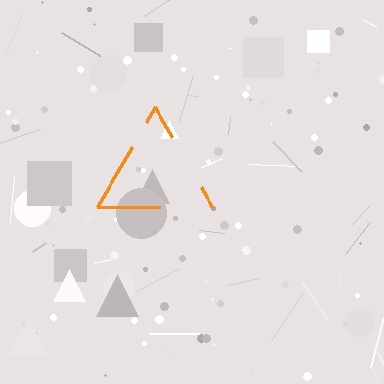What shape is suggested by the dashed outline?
The dashed outline suggests a triangle.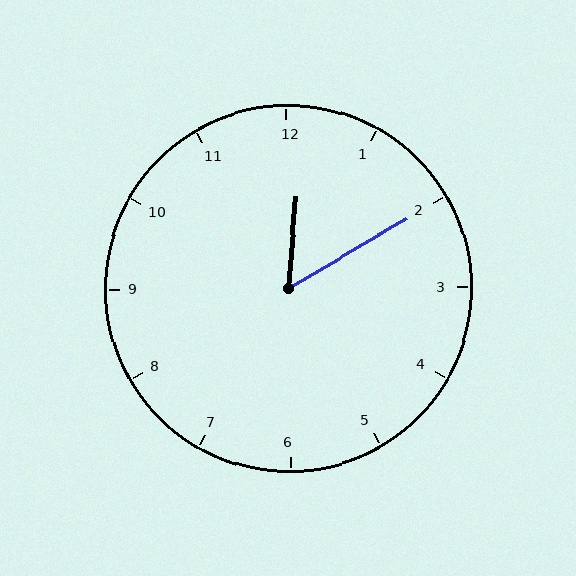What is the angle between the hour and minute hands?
Approximately 55 degrees.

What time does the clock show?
12:10.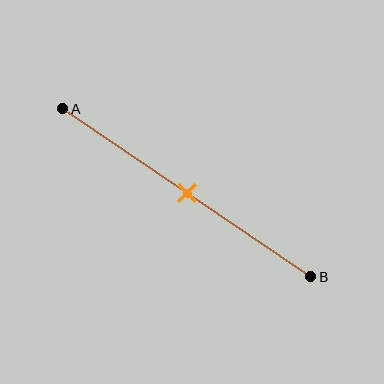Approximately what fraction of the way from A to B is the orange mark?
The orange mark is approximately 50% of the way from A to B.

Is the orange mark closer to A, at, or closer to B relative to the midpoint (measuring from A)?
The orange mark is approximately at the midpoint of segment AB.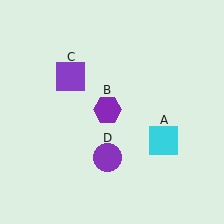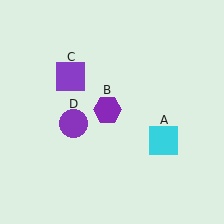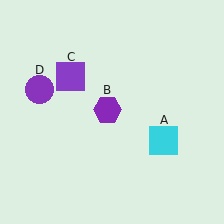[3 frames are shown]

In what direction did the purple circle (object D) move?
The purple circle (object D) moved up and to the left.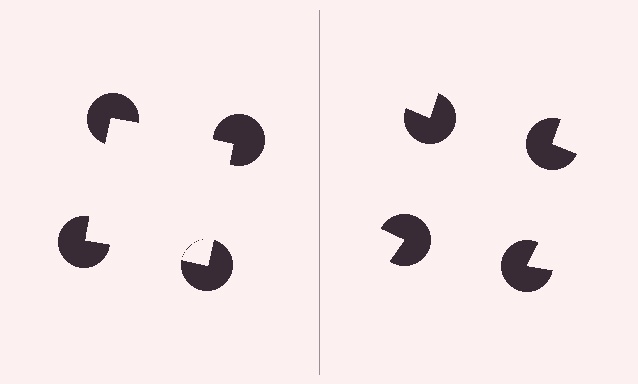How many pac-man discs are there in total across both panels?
8 — 4 on each side.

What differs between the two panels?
The pac-man discs are positioned identically on both sides; only the wedge orientations differ. On the left they align to a square; on the right they are misaligned.